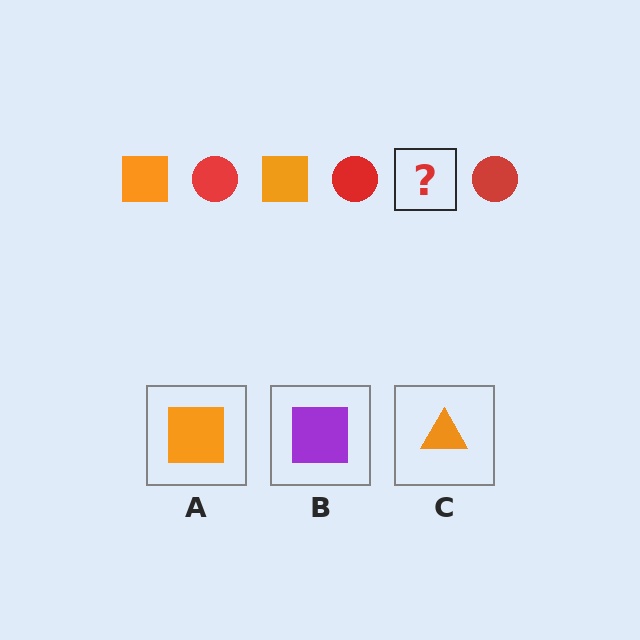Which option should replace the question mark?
Option A.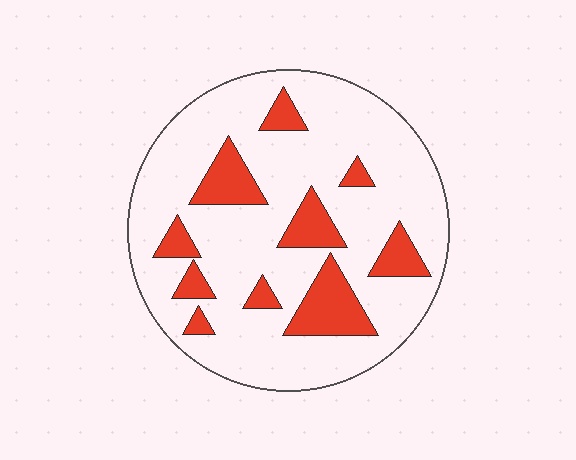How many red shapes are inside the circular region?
10.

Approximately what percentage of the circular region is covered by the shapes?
Approximately 20%.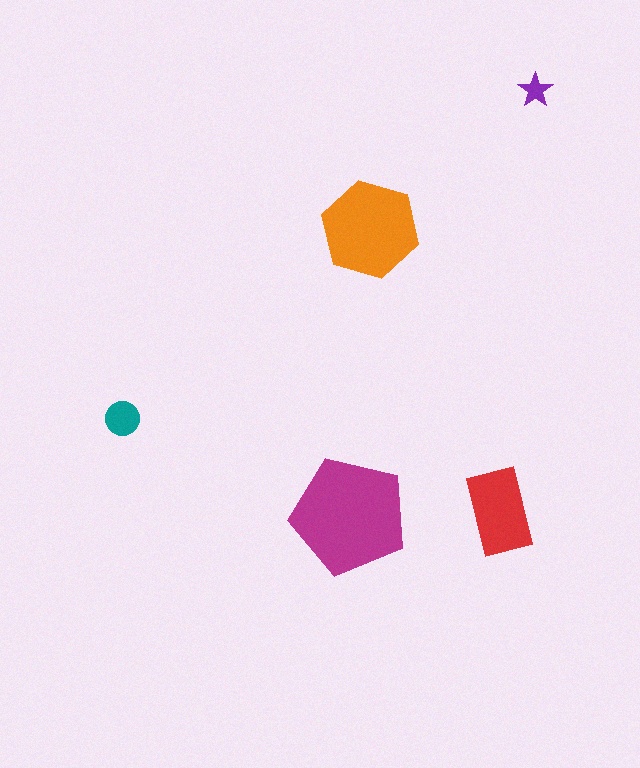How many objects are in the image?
There are 5 objects in the image.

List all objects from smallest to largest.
The purple star, the teal circle, the red rectangle, the orange hexagon, the magenta pentagon.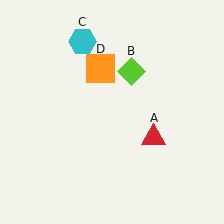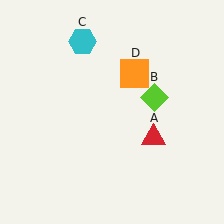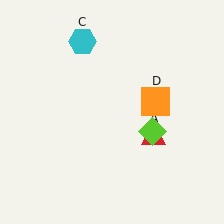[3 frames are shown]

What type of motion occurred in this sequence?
The lime diamond (object B), orange square (object D) rotated clockwise around the center of the scene.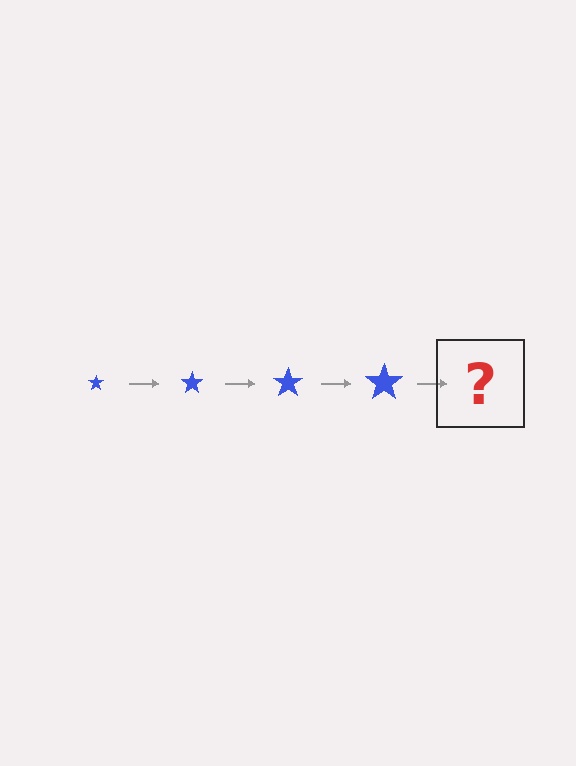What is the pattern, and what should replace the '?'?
The pattern is that the star gets progressively larger each step. The '?' should be a blue star, larger than the previous one.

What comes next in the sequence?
The next element should be a blue star, larger than the previous one.